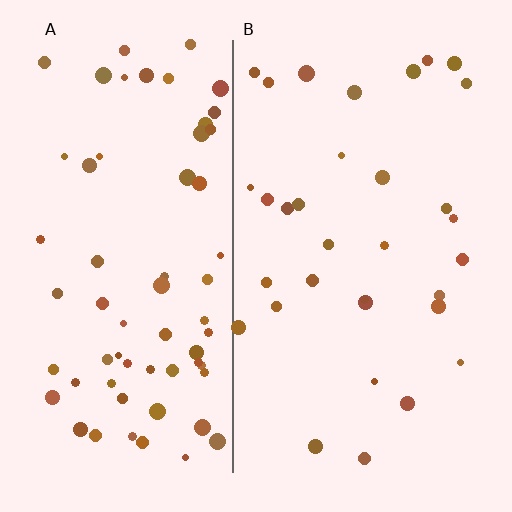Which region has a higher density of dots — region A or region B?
A (the left).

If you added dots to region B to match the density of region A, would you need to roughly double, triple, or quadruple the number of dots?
Approximately double.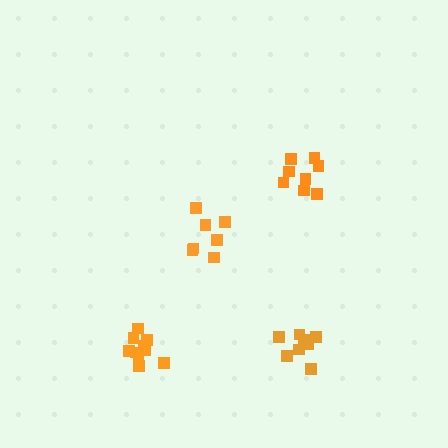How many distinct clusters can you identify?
There are 4 distinct clusters.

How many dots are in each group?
Group 1: 8 dots, Group 2: 10 dots, Group 3: 7 dots, Group 4: 8 dots (33 total).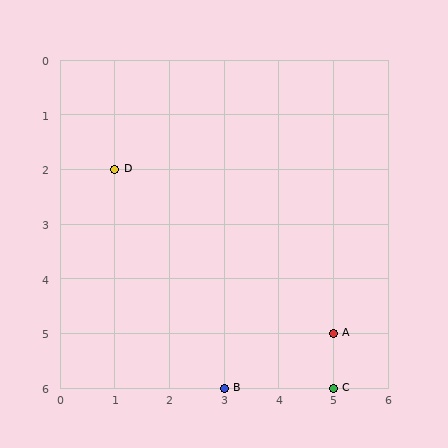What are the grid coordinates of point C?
Point C is at grid coordinates (5, 6).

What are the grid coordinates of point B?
Point B is at grid coordinates (3, 6).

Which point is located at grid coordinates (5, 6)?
Point C is at (5, 6).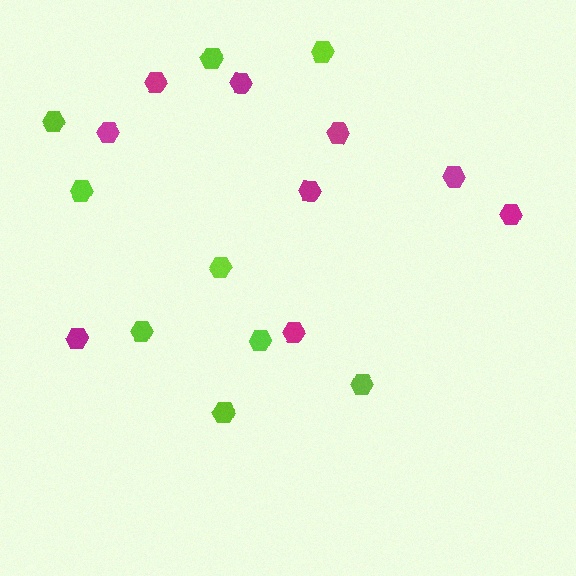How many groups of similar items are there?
There are 2 groups: one group of magenta hexagons (9) and one group of lime hexagons (9).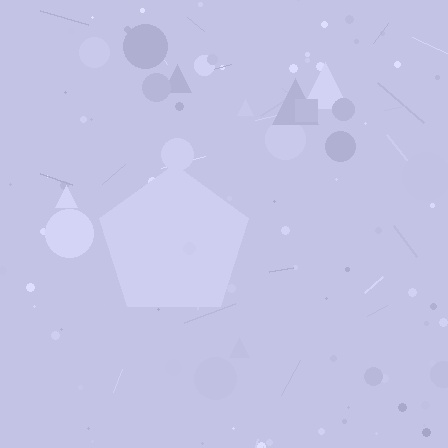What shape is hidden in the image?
A pentagon is hidden in the image.